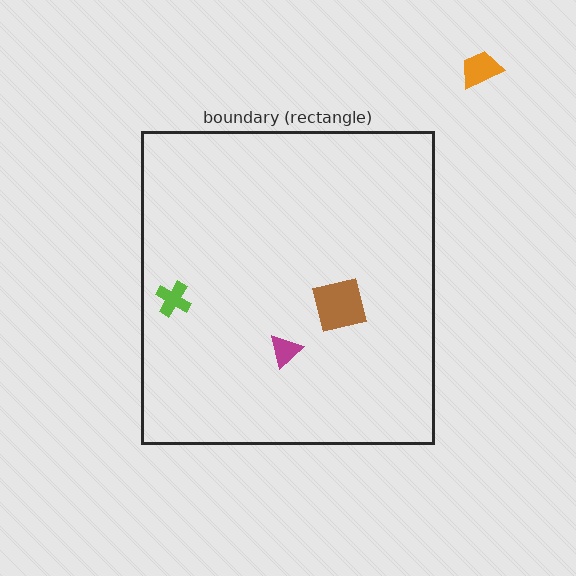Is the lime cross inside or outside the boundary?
Inside.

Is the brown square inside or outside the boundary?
Inside.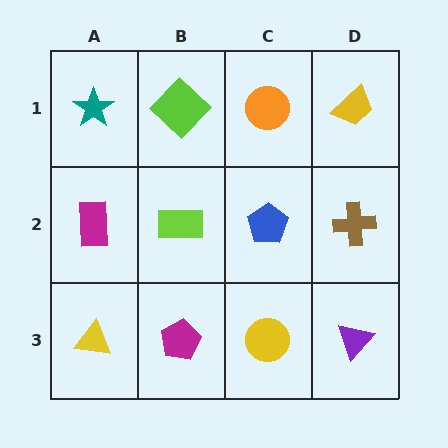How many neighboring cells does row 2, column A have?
3.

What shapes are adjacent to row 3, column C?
A blue pentagon (row 2, column C), a magenta pentagon (row 3, column B), a purple triangle (row 3, column D).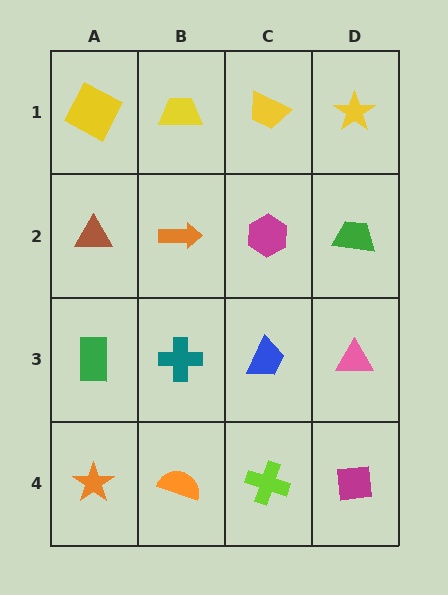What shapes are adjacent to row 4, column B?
A teal cross (row 3, column B), an orange star (row 4, column A), a lime cross (row 4, column C).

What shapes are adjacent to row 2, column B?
A yellow trapezoid (row 1, column B), a teal cross (row 3, column B), a brown triangle (row 2, column A), a magenta hexagon (row 2, column C).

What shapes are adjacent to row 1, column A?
A brown triangle (row 2, column A), a yellow trapezoid (row 1, column B).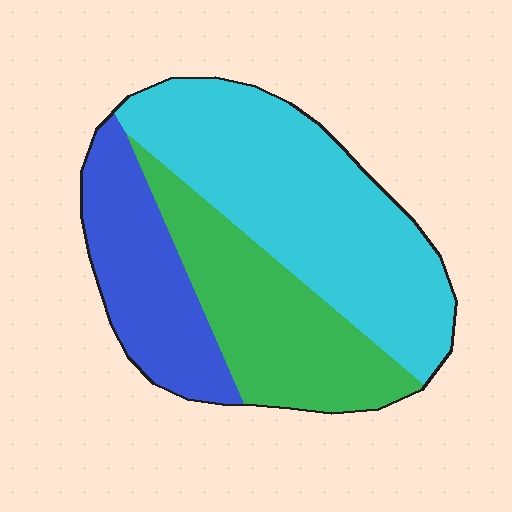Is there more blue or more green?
Green.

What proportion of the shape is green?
Green takes up about one third (1/3) of the shape.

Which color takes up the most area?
Cyan, at roughly 45%.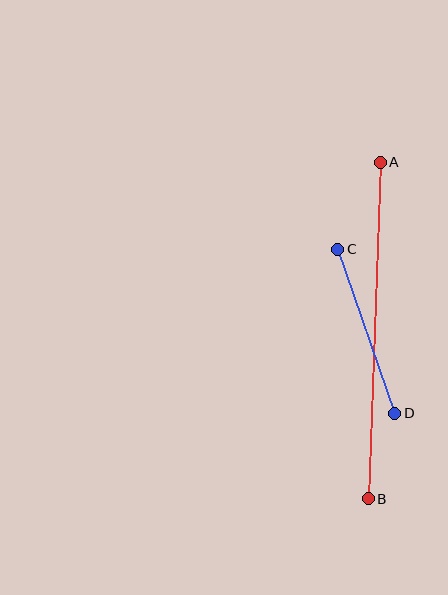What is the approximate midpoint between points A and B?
The midpoint is at approximately (374, 331) pixels.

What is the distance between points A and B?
The distance is approximately 337 pixels.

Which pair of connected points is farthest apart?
Points A and B are farthest apart.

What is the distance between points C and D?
The distance is approximately 173 pixels.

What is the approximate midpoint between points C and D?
The midpoint is at approximately (366, 331) pixels.